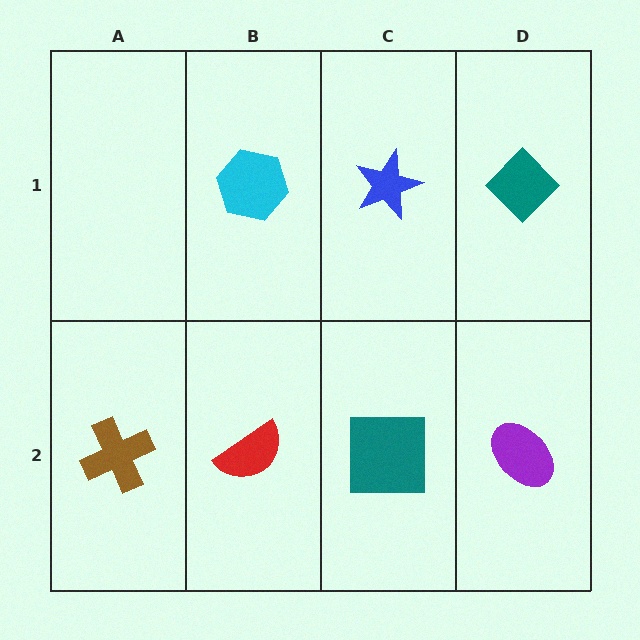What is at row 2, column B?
A red semicircle.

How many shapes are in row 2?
4 shapes.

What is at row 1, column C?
A blue star.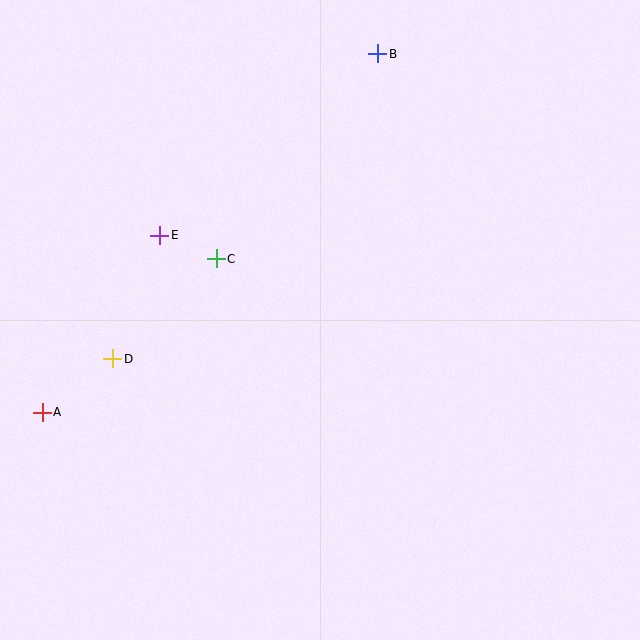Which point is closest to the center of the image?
Point C at (216, 259) is closest to the center.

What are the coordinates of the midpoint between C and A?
The midpoint between C and A is at (129, 336).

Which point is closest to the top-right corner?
Point B is closest to the top-right corner.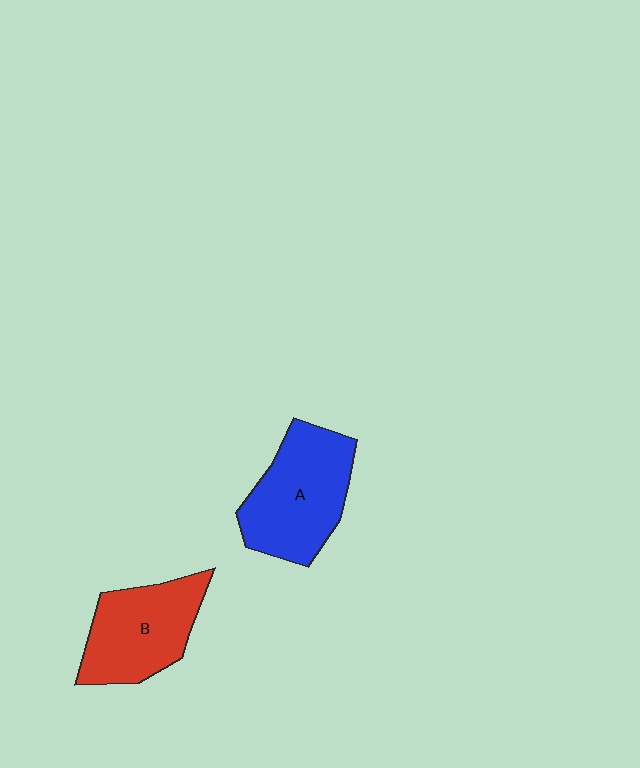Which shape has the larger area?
Shape A (blue).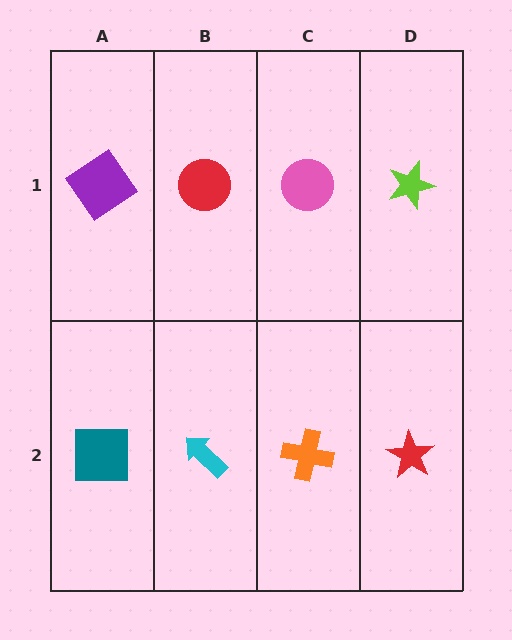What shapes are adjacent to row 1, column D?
A red star (row 2, column D), a pink circle (row 1, column C).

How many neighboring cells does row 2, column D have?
2.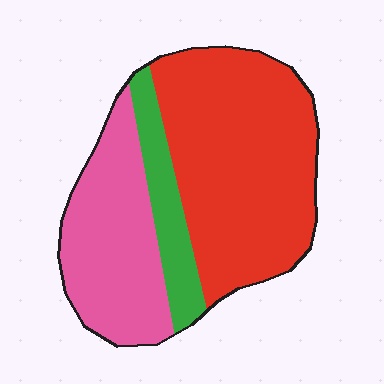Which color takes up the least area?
Green, at roughly 15%.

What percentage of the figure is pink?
Pink covers roughly 30% of the figure.